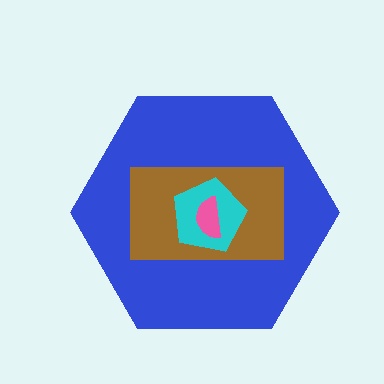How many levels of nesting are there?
4.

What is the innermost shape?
The pink semicircle.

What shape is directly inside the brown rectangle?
The cyan pentagon.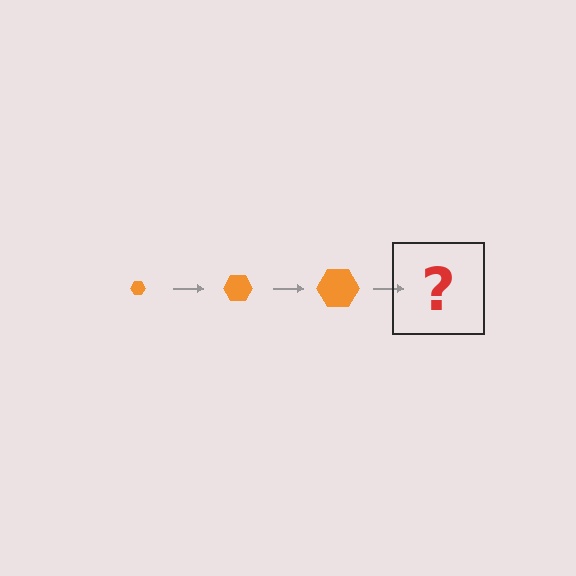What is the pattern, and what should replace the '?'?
The pattern is that the hexagon gets progressively larger each step. The '?' should be an orange hexagon, larger than the previous one.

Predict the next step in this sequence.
The next step is an orange hexagon, larger than the previous one.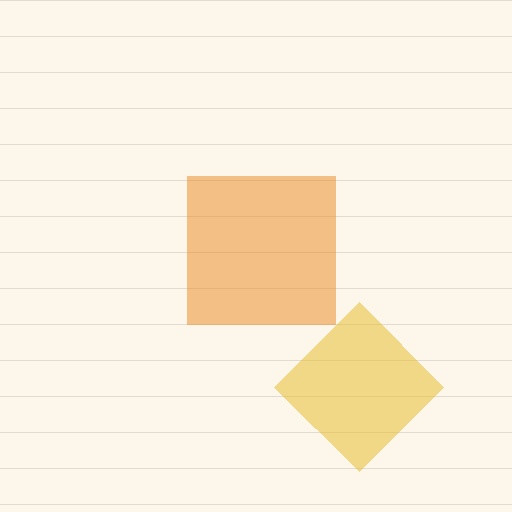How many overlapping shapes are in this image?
There are 2 overlapping shapes in the image.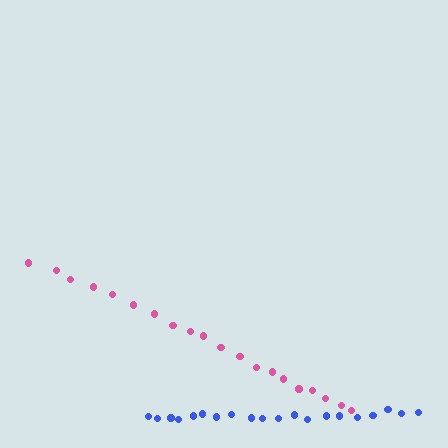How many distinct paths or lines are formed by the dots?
There are 2 distinct paths.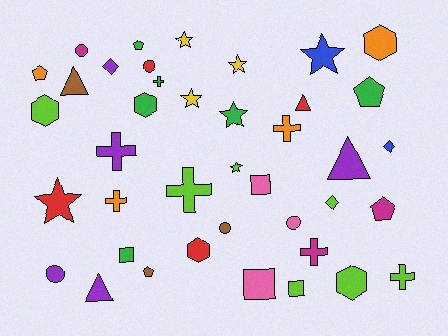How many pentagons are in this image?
There are 5 pentagons.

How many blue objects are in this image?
There are 2 blue objects.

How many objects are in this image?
There are 40 objects.